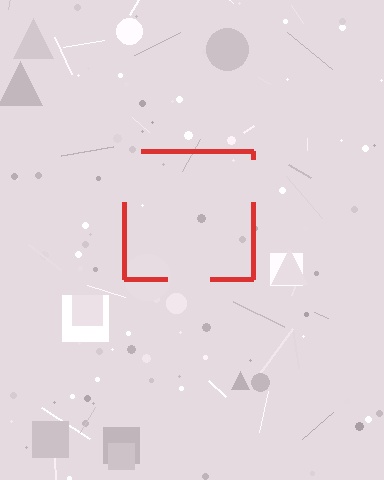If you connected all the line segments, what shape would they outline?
They would outline a square.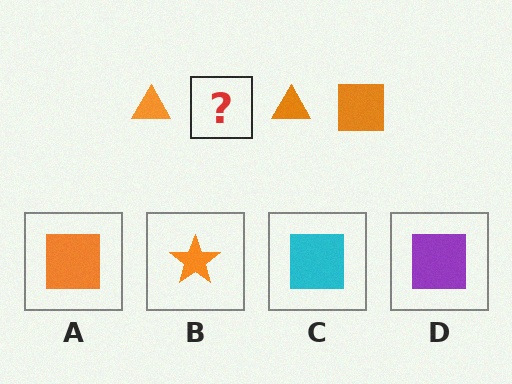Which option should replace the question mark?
Option A.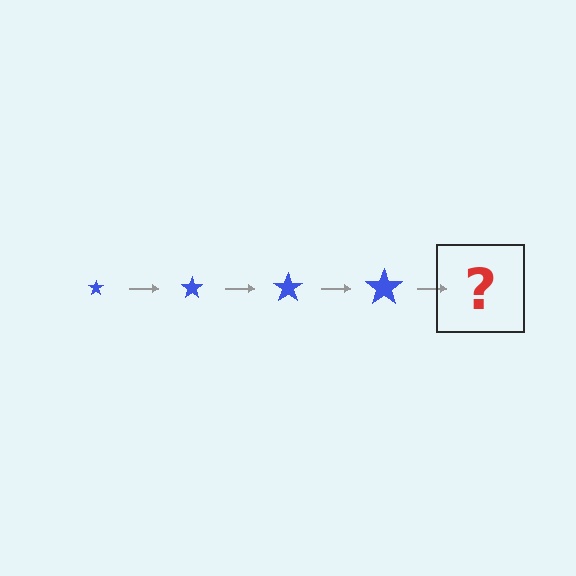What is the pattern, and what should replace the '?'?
The pattern is that the star gets progressively larger each step. The '?' should be a blue star, larger than the previous one.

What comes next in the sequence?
The next element should be a blue star, larger than the previous one.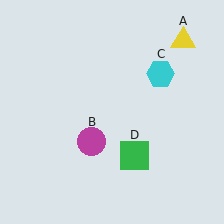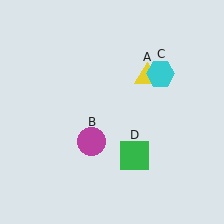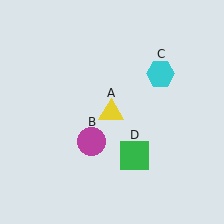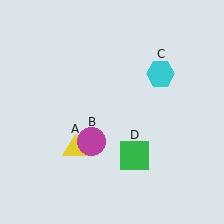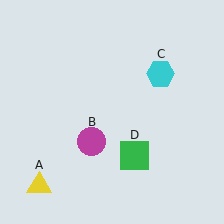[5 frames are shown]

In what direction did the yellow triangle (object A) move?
The yellow triangle (object A) moved down and to the left.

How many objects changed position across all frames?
1 object changed position: yellow triangle (object A).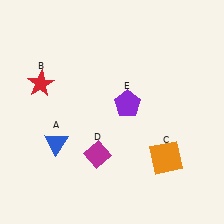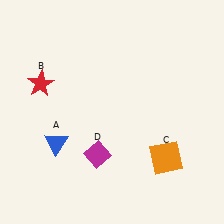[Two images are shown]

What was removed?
The purple pentagon (E) was removed in Image 2.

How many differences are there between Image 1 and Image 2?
There is 1 difference between the two images.